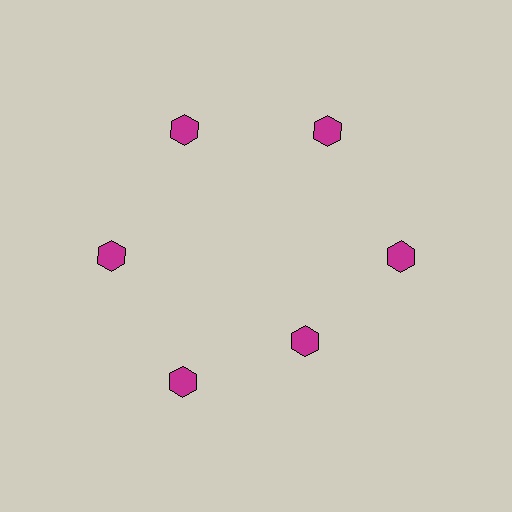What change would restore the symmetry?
The symmetry would be restored by moving it outward, back onto the ring so that all 6 hexagons sit at equal angles and equal distance from the center.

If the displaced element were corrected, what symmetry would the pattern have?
It would have 6-fold rotational symmetry — the pattern would map onto itself every 60 degrees.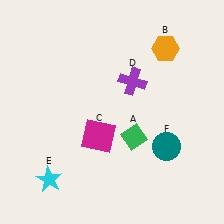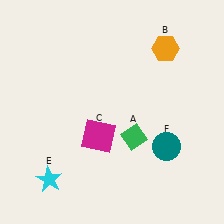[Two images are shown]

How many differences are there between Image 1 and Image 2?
There is 1 difference between the two images.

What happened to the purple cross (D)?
The purple cross (D) was removed in Image 2. It was in the top-right area of Image 1.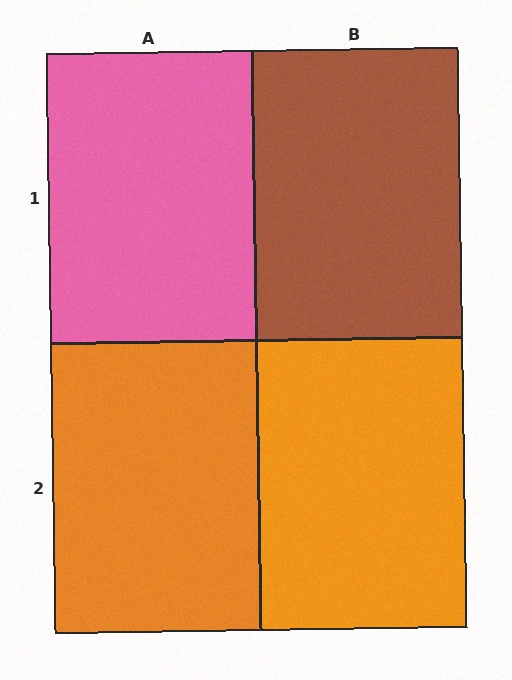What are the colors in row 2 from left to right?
Orange, orange.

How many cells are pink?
1 cell is pink.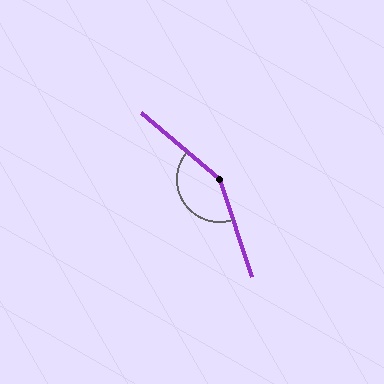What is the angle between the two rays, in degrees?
Approximately 149 degrees.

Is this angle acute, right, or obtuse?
It is obtuse.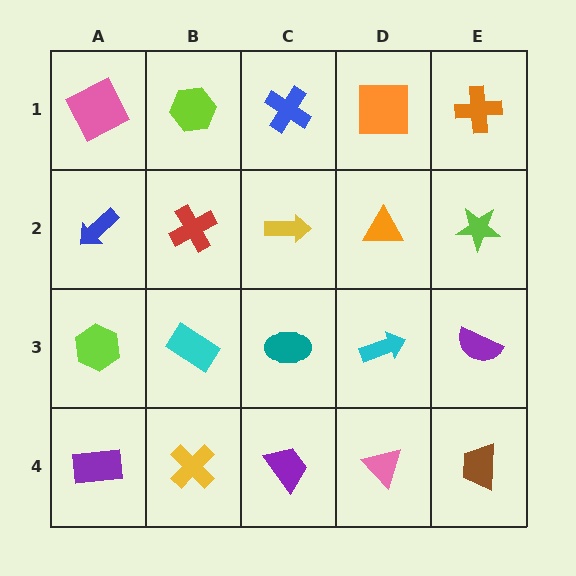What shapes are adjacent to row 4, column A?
A lime hexagon (row 3, column A), a yellow cross (row 4, column B).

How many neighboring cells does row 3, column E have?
3.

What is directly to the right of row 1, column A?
A lime hexagon.